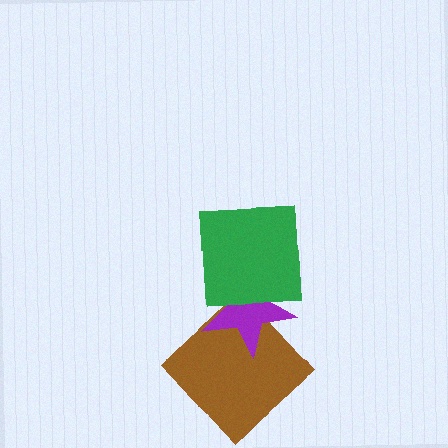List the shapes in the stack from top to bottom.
From top to bottom: the green square, the purple star, the brown diamond.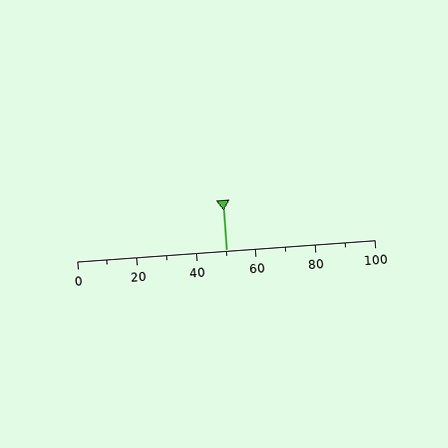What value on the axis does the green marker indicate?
The marker indicates approximately 50.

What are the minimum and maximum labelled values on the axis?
The axis runs from 0 to 100.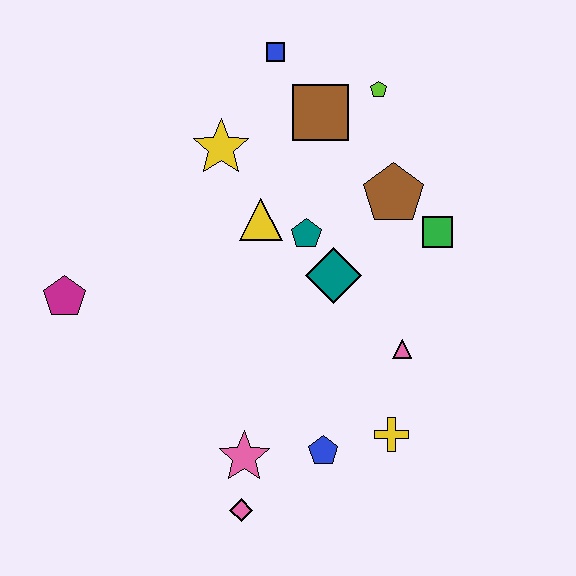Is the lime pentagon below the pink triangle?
No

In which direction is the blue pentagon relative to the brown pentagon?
The blue pentagon is below the brown pentagon.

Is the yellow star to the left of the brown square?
Yes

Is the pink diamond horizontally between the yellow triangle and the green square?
No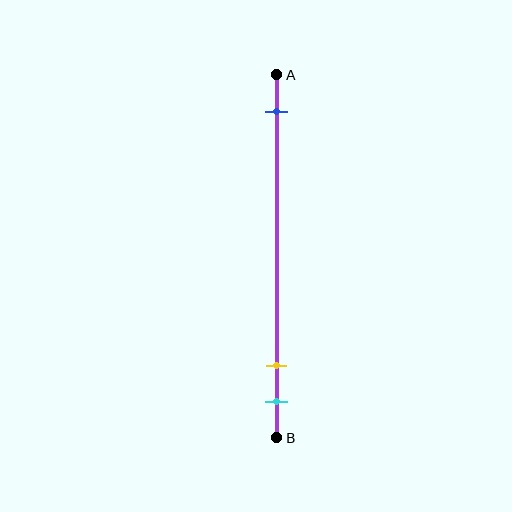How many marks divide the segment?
There are 3 marks dividing the segment.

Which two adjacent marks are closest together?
The yellow and cyan marks are the closest adjacent pair.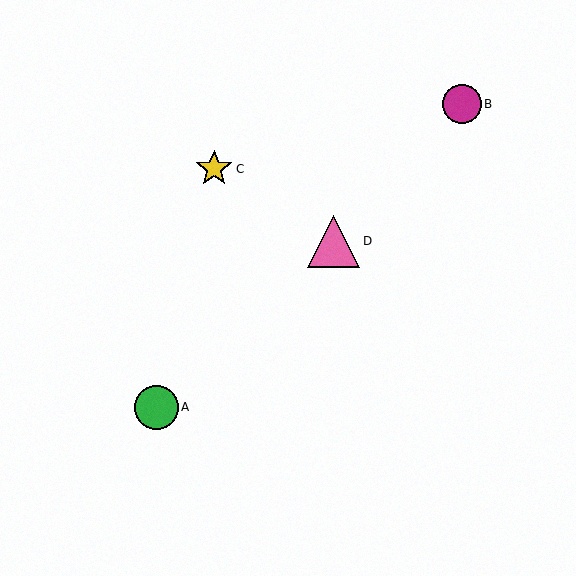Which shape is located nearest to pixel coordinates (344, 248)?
The pink triangle (labeled D) at (334, 241) is nearest to that location.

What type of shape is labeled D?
Shape D is a pink triangle.